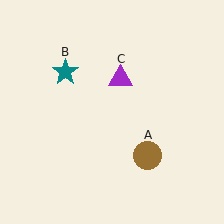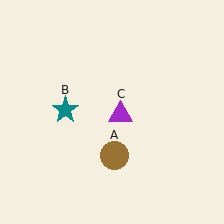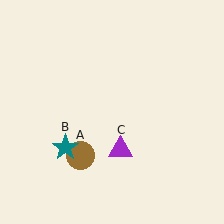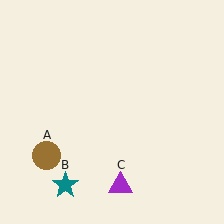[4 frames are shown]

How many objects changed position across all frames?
3 objects changed position: brown circle (object A), teal star (object B), purple triangle (object C).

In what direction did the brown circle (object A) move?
The brown circle (object A) moved left.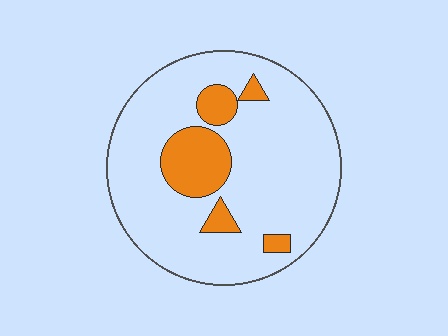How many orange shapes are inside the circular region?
5.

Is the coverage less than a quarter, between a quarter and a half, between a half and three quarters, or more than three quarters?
Less than a quarter.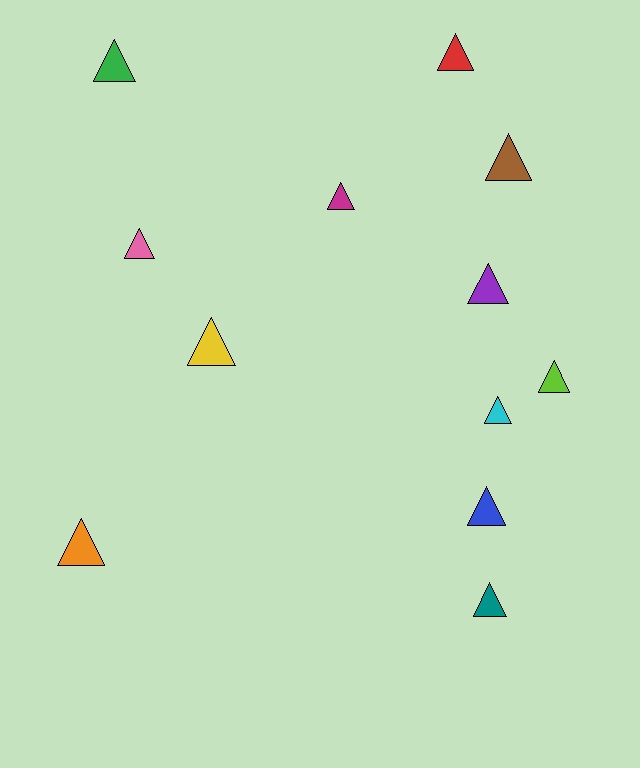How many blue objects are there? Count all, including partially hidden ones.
There is 1 blue object.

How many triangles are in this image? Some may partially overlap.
There are 12 triangles.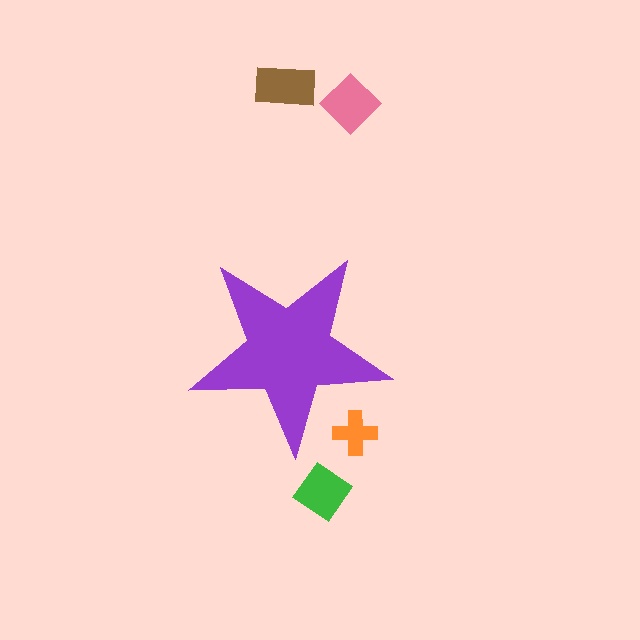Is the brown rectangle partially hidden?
No, the brown rectangle is fully visible.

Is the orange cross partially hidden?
Yes, the orange cross is partially hidden behind the purple star.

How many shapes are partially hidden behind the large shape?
1 shape is partially hidden.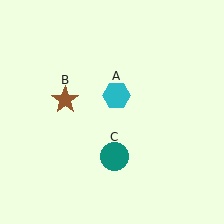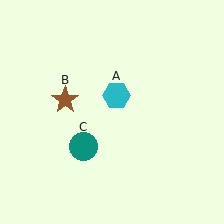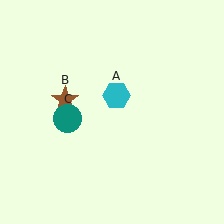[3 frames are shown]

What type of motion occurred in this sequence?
The teal circle (object C) rotated clockwise around the center of the scene.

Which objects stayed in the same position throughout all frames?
Cyan hexagon (object A) and brown star (object B) remained stationary.